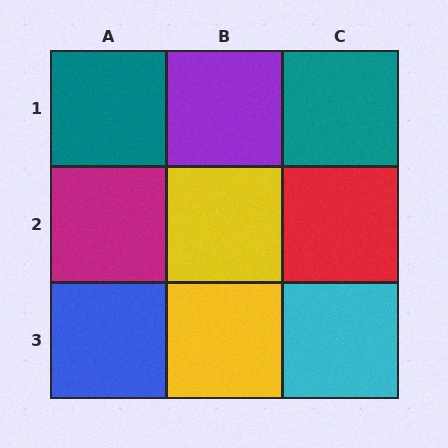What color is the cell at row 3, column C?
Cyan.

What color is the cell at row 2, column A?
Magenta.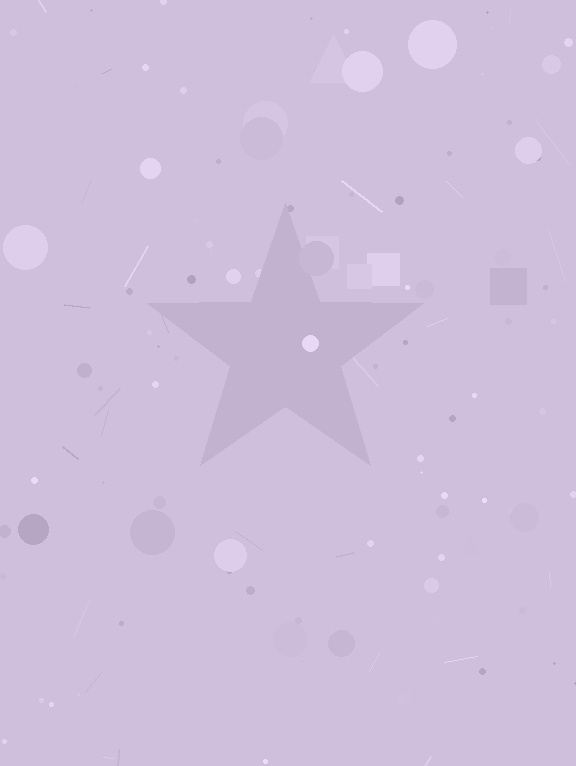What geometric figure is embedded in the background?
A star is embedded in the background.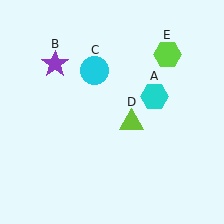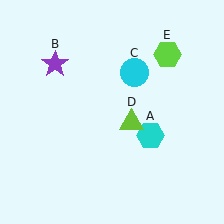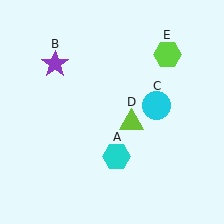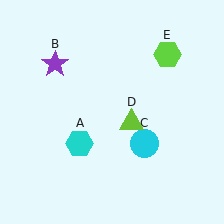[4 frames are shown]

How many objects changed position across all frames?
2 objects changed position: cyan hexagon (object A), cyan circle (object C).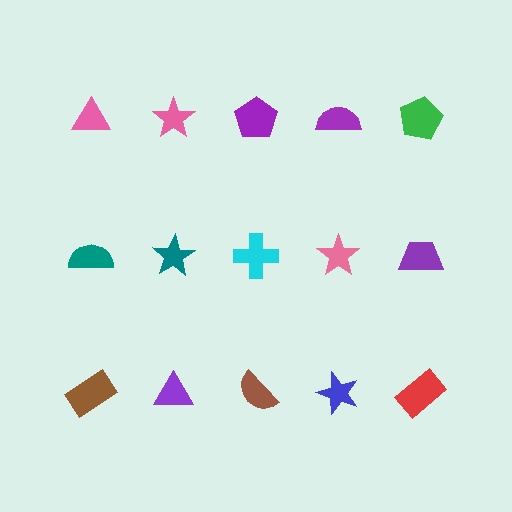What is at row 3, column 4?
A blue star.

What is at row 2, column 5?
A purple trapezoid.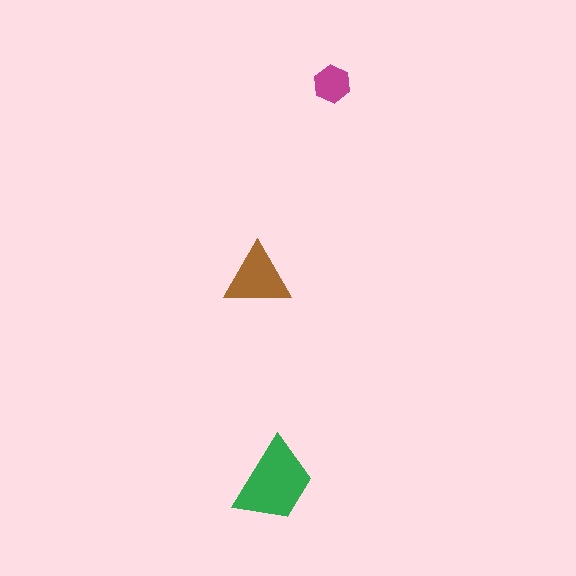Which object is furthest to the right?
The magenta hexagon is rightmost.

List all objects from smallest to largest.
The magenta hexagon, the brown triangle, the green trapezoid.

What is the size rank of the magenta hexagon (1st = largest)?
3rd.